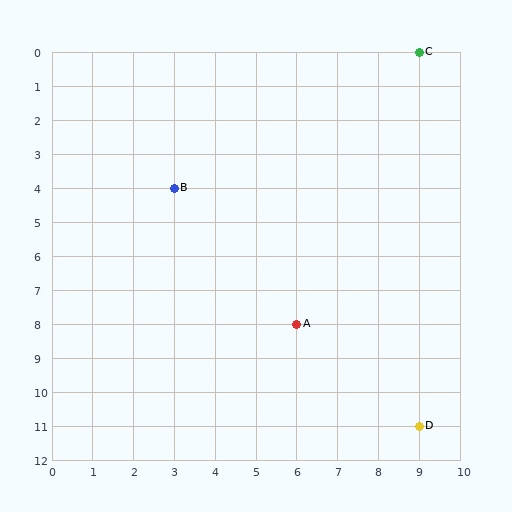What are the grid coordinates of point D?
Point D is at grid coordinates (9, 11).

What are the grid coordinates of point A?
Point A is at grid coordinates (6, 8).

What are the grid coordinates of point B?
Point B is at grid coordinates (3, 4).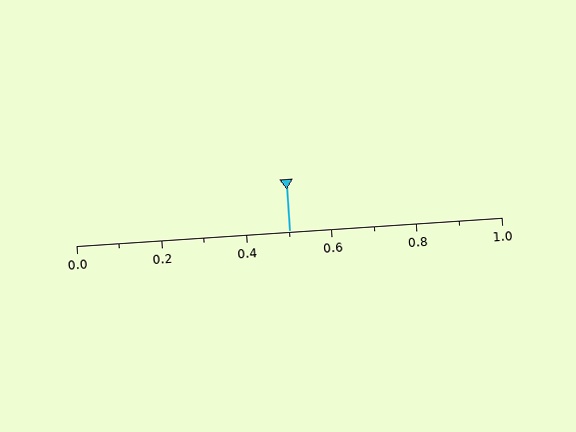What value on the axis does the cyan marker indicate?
The marker indicates approximately 0.5.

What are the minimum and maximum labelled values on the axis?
The axis runs from 0.0 to 1.0.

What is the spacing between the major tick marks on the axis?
The major ticks are spaced 0.2 apart.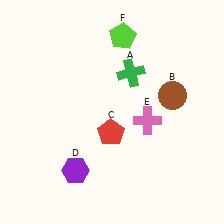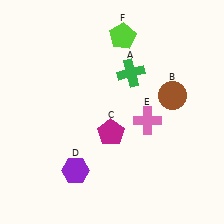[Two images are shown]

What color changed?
The pentagon (C) changed from red in Image 1 to magenta in Image 2.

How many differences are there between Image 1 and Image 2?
There is 1 difference between the two images.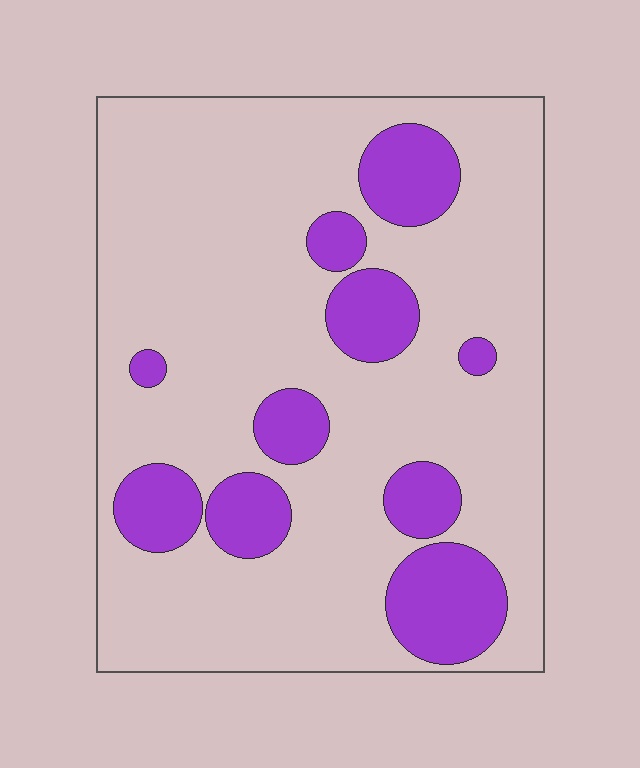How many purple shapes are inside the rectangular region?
10.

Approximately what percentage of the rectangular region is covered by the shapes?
Approximately 20%.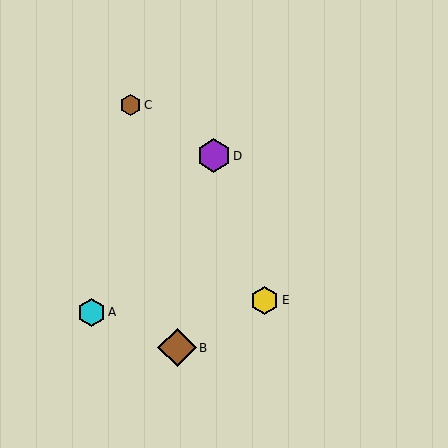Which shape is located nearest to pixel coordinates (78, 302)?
The cyan hexagon (labeled A) at (91, 312) is nearest to that location.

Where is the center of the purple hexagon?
The center of the purple hexagon is at (214, 156).